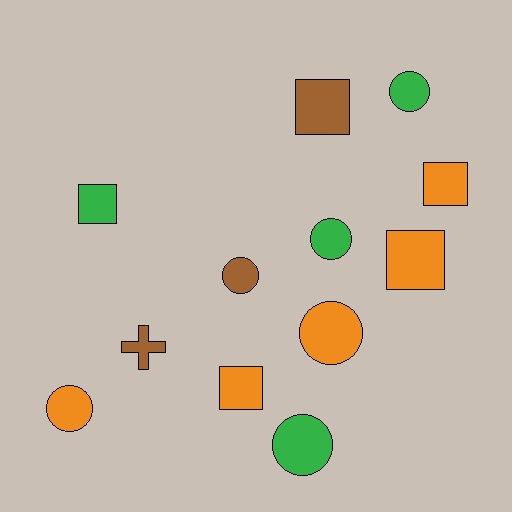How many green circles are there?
There are 3 green circles.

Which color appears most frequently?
Orange, with 5 objects.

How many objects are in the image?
There are 12 objects.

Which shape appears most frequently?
Circle, with 6 objects.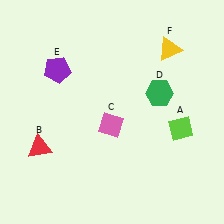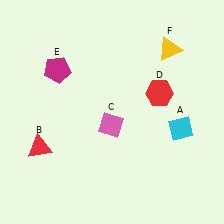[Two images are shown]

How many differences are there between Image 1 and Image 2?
There are 3 differences between the two images.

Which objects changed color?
A changed from lime to cyan. D changed from green to red. E changed from purple to magenta.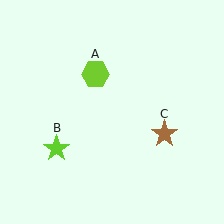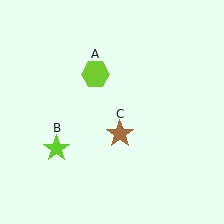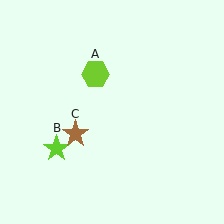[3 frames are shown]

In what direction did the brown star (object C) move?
The brown star (object C) moved left.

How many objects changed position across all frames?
1 object changed position: brown star (object C).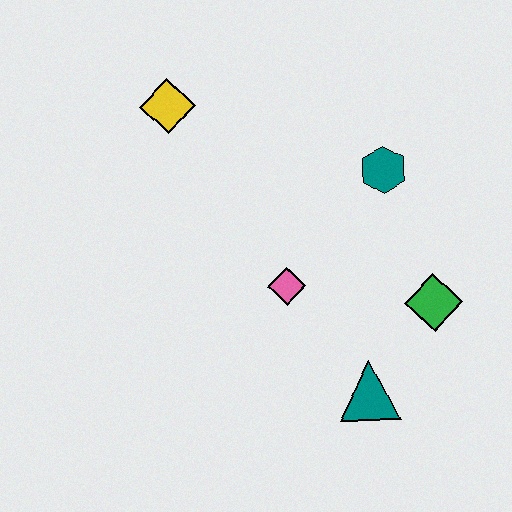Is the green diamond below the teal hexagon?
Yes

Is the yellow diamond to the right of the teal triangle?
No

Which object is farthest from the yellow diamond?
The teal triangle is farthest from the yellow diamond.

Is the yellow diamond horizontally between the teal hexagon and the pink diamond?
No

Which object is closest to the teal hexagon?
The green diamond is closest to the teal hexagon.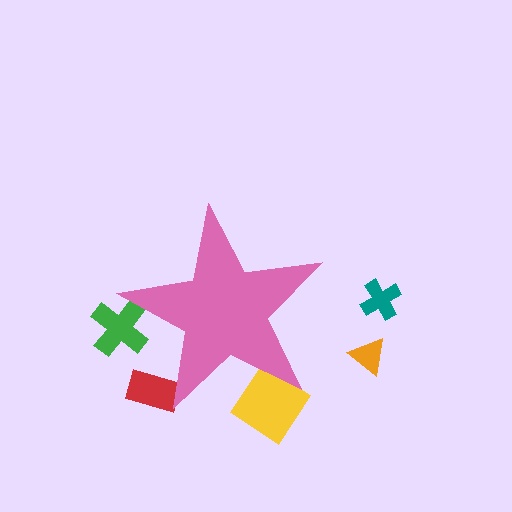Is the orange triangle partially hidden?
No, the orange triangle is fully visible.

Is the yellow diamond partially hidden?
Yes, the yellow diamond is partially hidden behind the pink star.